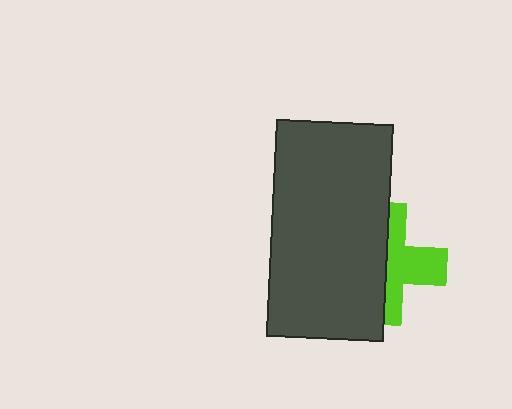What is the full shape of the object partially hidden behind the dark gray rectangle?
The partially hidden object is a lime cross.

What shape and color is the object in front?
The object in front is a dark gray rectangle.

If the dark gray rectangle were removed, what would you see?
You would see the complete lime cross.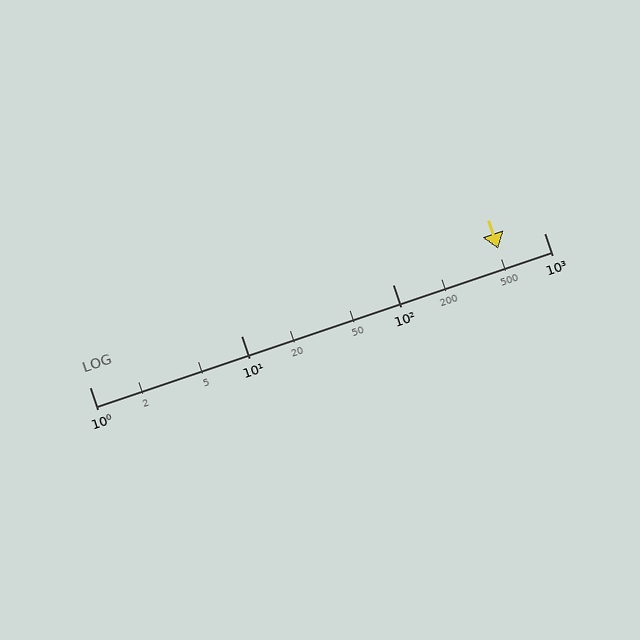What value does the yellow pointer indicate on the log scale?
The pointer indicates approximately 500.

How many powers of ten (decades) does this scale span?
The scale spans 3 decades, from 1 to 1000.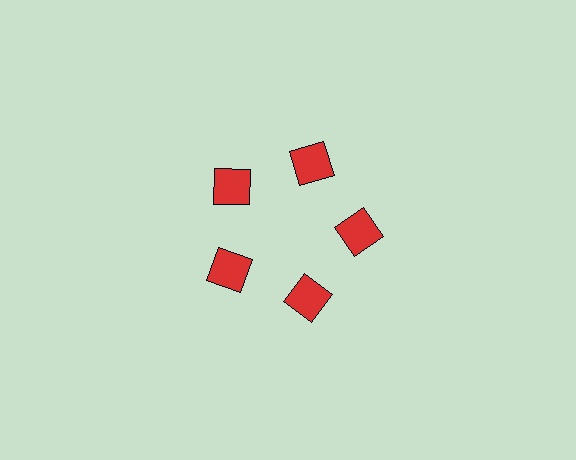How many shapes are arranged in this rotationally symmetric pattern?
There are 5 shapes, arranged in 5 groups of 1.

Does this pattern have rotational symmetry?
Yes, this pattern has 5-fold rotational symmetry. It looks the same after rotating 72 degrees around the center.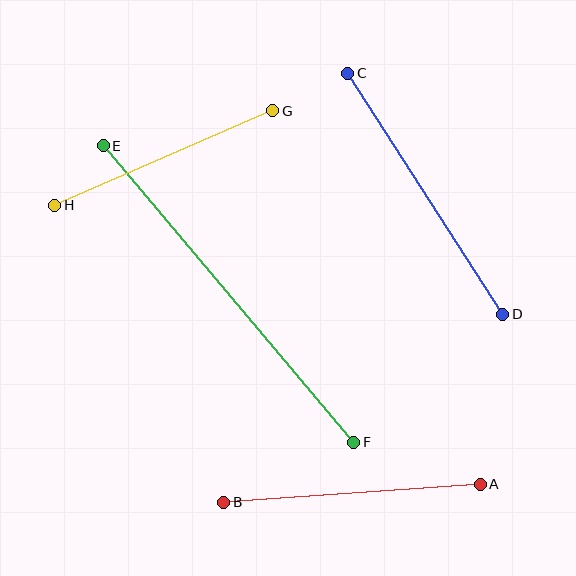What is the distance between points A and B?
The distance is approximately 257 pixels.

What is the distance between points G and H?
The distance is approximately 238 pixels.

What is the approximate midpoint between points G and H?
The midpoint is at approximately (164, 158) pixels.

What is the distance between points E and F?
The distance is approximately 388 pixels.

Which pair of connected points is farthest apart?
Points E and F are farthest apart.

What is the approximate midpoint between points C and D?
The midpoint is at approximately (425, 194) pixels.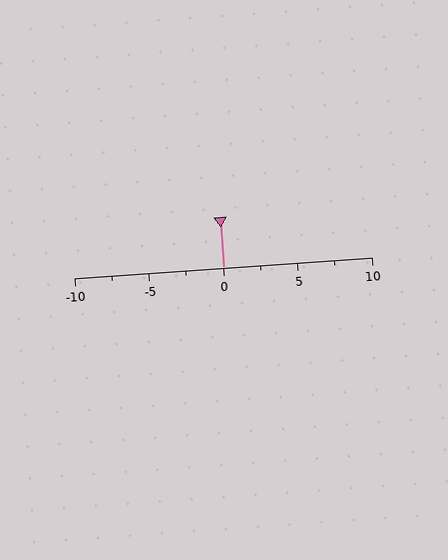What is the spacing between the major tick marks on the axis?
The major ticks are spaced 5 apart.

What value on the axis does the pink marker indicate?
The marker indicates approximately 0.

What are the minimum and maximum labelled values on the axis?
The axis runs from -10 to 10.